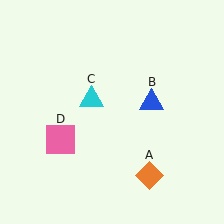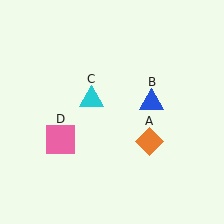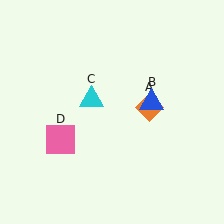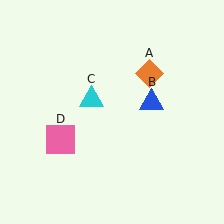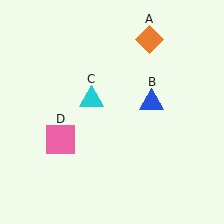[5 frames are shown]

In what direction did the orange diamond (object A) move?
The orange diamond (object A) moved up.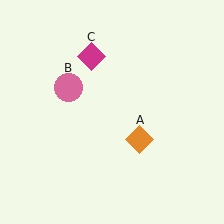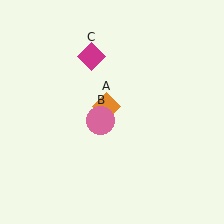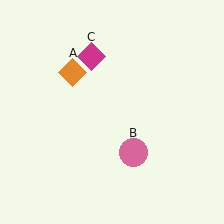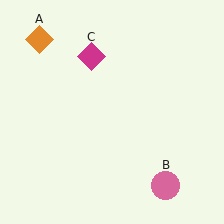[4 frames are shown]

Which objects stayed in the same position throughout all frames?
Magenta diamond (object C) remained stationary.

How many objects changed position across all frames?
2 objects changed position: orange diamond (object A), pink circle (object B).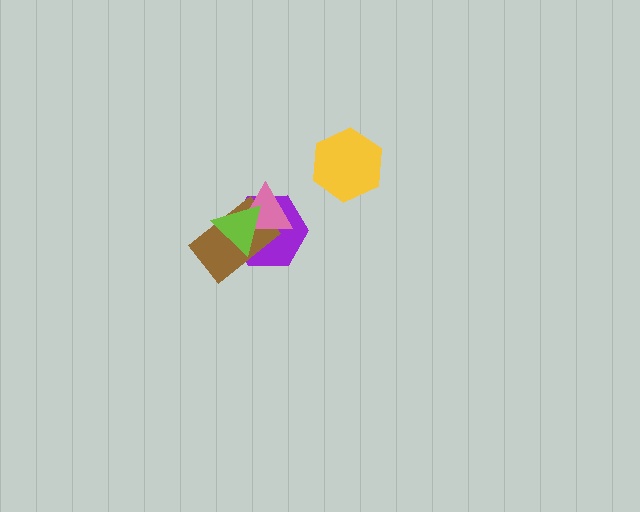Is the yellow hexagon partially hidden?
No, no other shape covers it.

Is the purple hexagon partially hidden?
Yes, it is partially covered by another shape.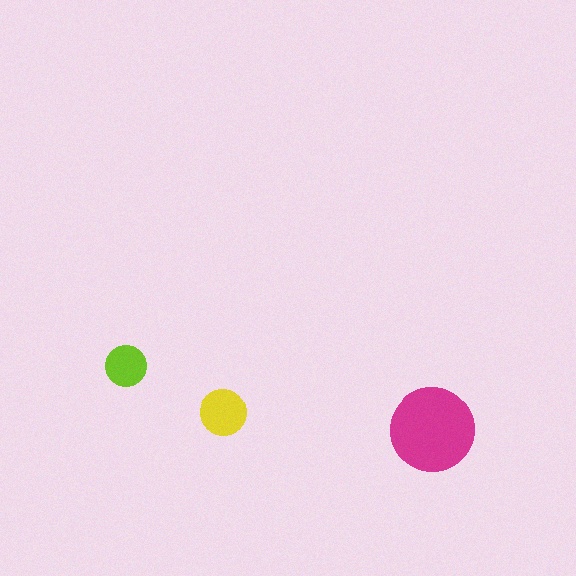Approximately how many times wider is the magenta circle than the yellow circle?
About 2 times wider.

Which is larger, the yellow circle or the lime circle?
The yellow one.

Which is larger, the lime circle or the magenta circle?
The magenta one.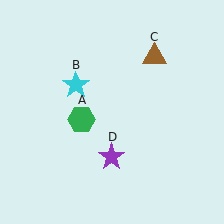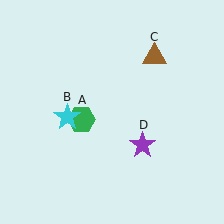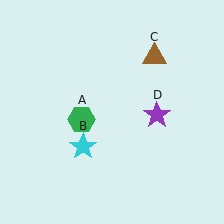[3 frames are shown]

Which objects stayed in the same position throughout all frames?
Green hexagon (object A) and brown triangle (object C) remained stationary.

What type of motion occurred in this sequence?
The cyan star (object B), purple star (object D) rotated counterclockwise around the center of the scene.